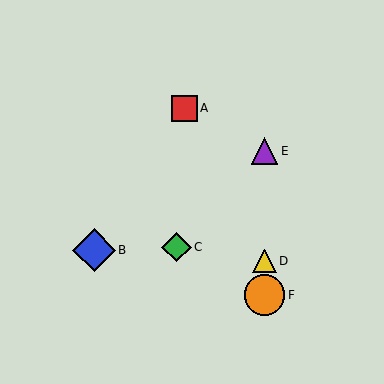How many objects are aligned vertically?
3 objects (D, E, F) are aligned vertically.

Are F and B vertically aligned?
No, F is at x≈265 and B is at x≈94.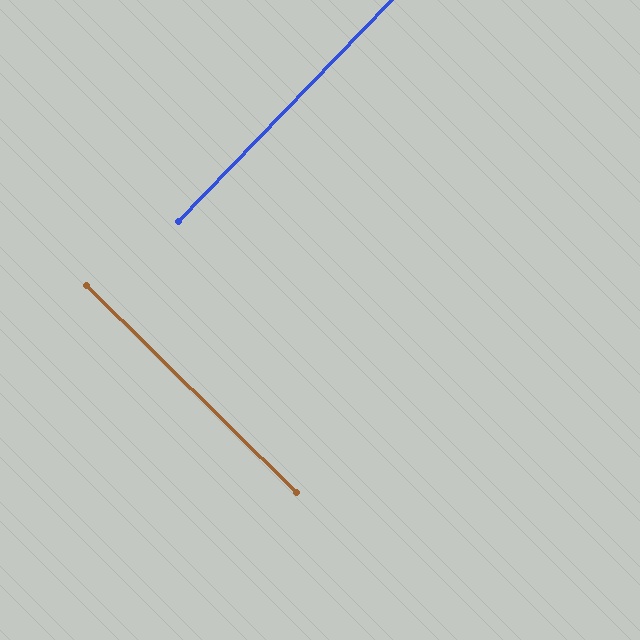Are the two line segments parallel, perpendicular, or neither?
Perpendicular — they meet at approximately 89°.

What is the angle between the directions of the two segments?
Approximately 89 degrees.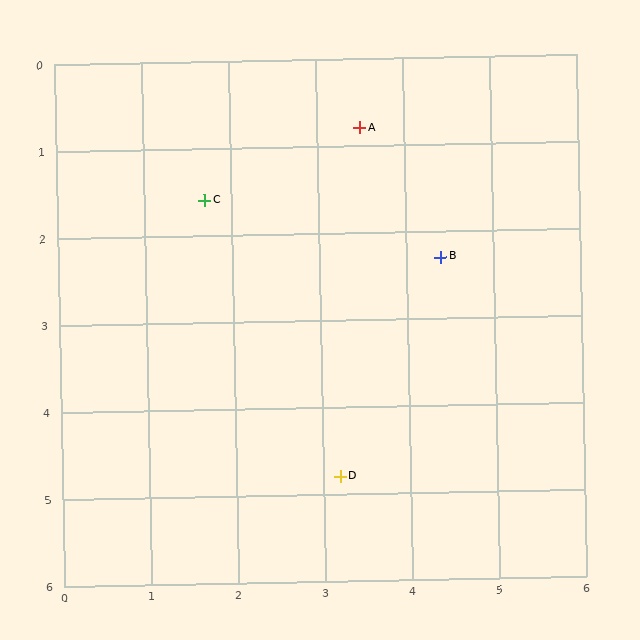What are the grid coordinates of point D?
Point D is at approximately (3.2, 4.8).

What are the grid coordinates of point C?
Point C is at approximately (1.7, 1.6).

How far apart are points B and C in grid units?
Points B and C are about 2.8 grid units apart.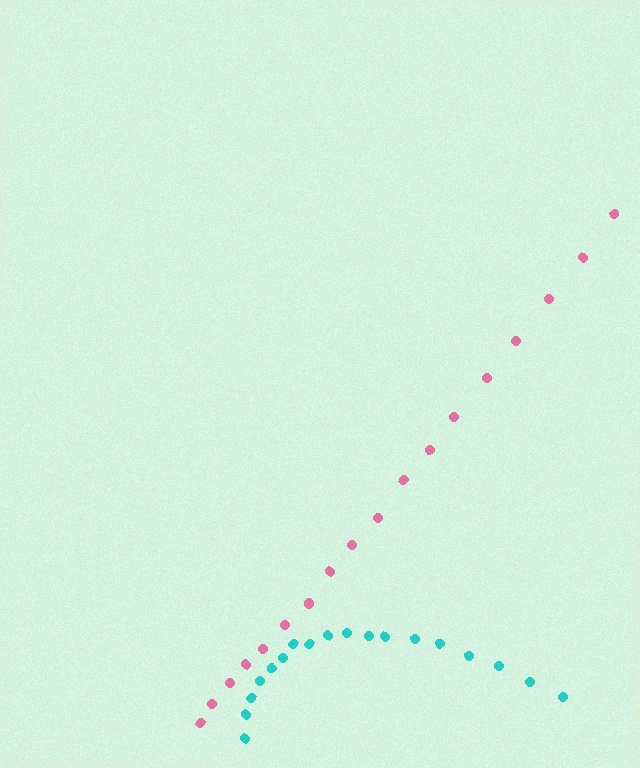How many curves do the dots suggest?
There are 2 distinct paths.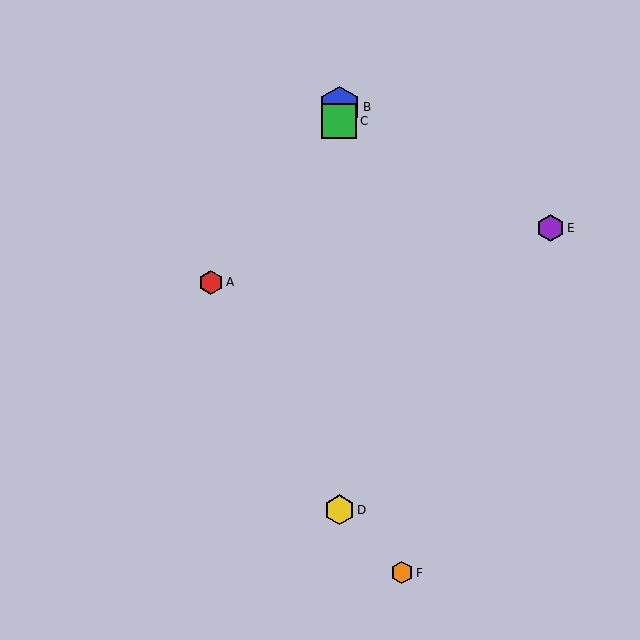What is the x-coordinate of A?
Object A is at x≈211.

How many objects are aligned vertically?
3 objects (B, C, D) are aligned vertically.